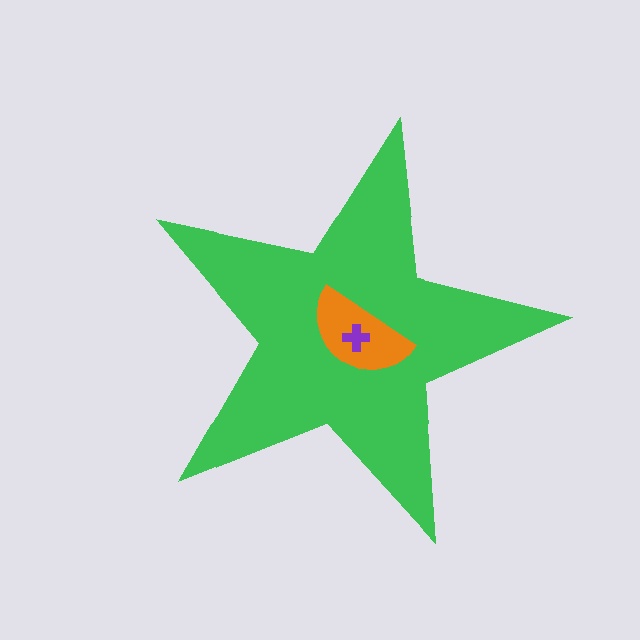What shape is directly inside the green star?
The orange semicircle.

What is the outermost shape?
The green star.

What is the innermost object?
The purple cross.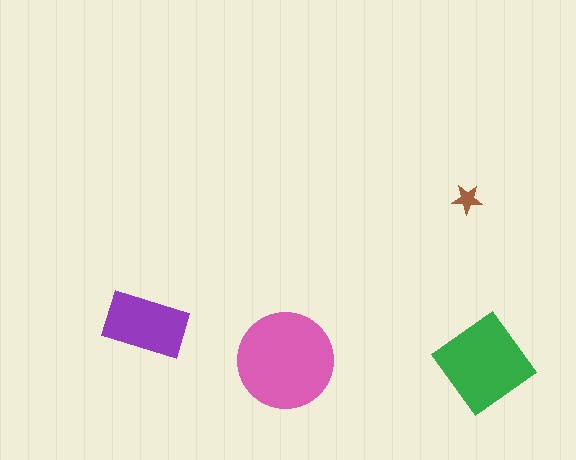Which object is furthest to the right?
The green diamond is rightmost.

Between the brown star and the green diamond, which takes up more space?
The green diamond.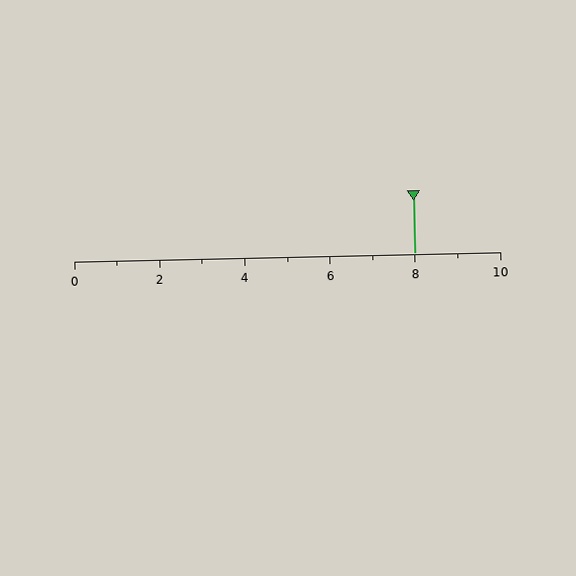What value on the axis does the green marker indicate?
The marker indicates approximately 8.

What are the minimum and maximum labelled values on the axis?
The axis runs from 0 to 10.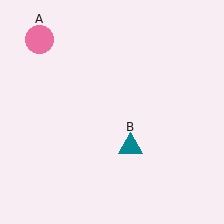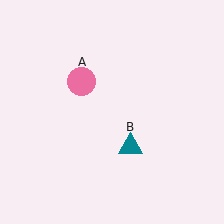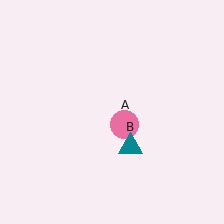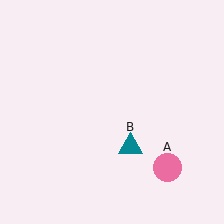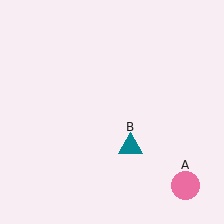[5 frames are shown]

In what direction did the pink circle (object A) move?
The pink circle (object A) moved down and to the right.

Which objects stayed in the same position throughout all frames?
Teal triangle (object B) remained stationary.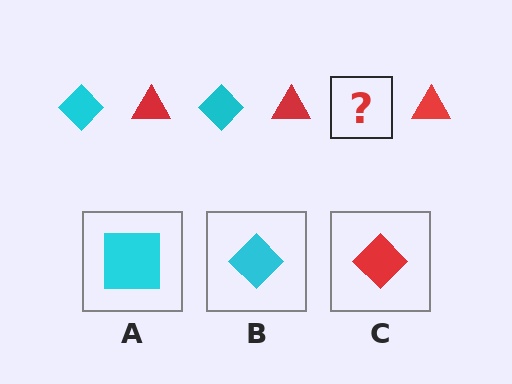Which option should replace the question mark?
Option B.